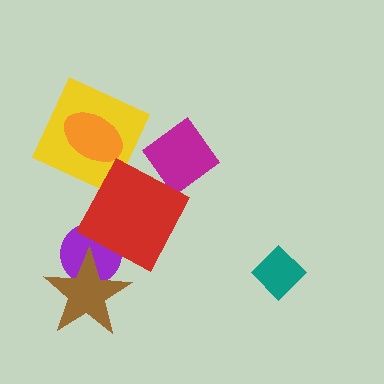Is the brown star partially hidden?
No, no other shape covers it.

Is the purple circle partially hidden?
Yes, it is partially covered by another shape.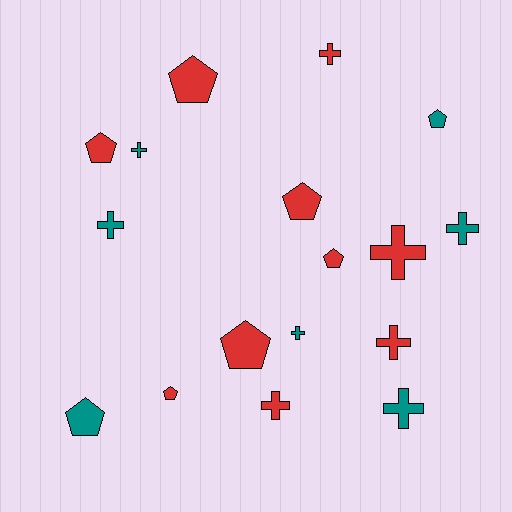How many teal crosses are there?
There are 5 teal crosses.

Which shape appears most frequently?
Cross, with 9 objects.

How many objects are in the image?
There are 17 objects.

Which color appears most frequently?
Red, with 10 objects.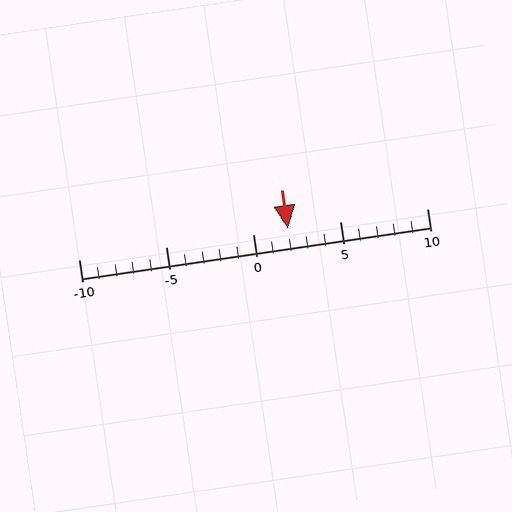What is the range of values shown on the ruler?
The ruler shows values from -10 to 10.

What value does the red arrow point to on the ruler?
The red arrow points to approximately 2.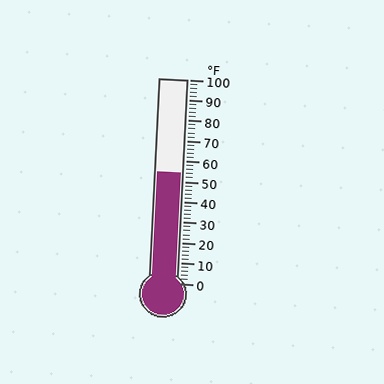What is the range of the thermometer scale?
The thermometer scale ranges from 0°F to 100°F.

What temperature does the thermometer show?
The thermometer shows approximately 54°F.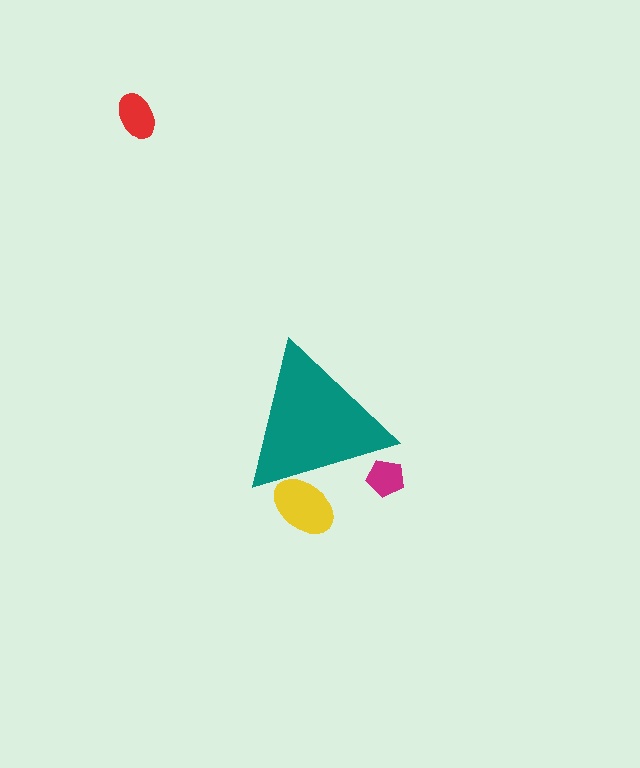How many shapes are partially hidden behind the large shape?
2 shapes are partially hidden.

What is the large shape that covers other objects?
A teal triangle.